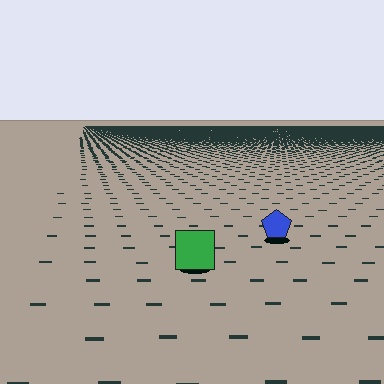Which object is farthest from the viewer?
The blue pentagon is farthest from the viewer. It appears smaller and the ground texture around it is denser.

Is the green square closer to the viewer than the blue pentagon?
Yes. The green square is closer — you can tell from the texture gradient: the ground texture is coarser near it.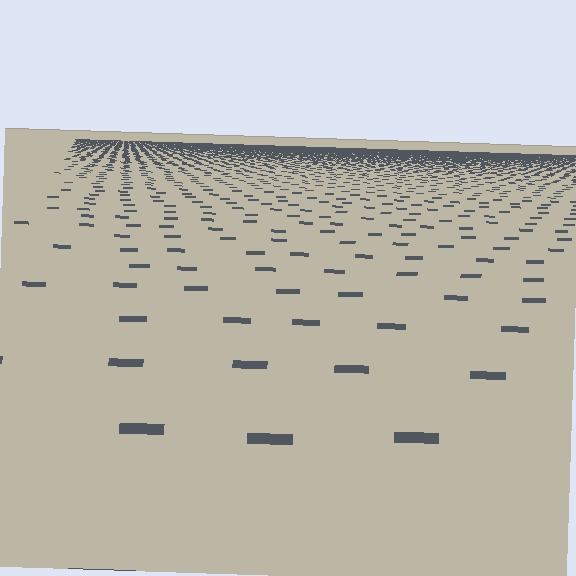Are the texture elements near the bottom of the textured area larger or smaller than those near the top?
Larger. Near the bottom, elements are closer to the viewer and appear at a bigger on-screen size.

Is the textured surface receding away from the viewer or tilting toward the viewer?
The surface is receding away from the viewer. Texture elements get smaller and denser toward the top.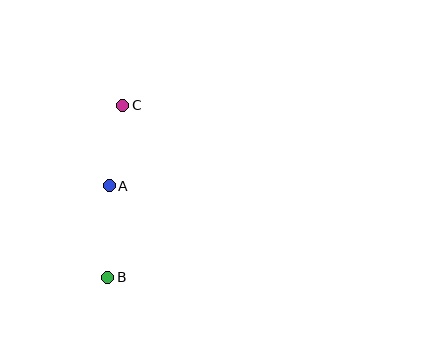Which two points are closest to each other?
Points A and C are closest to each other.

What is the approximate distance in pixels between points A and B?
The distance between A and B is approximately 92 pixels.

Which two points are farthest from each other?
Points B and C are farthest from each other.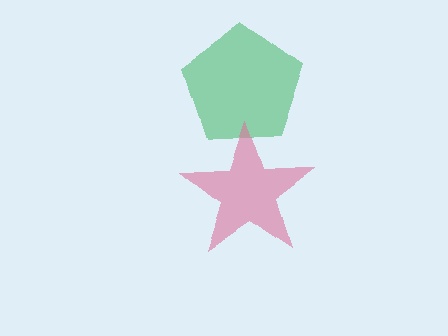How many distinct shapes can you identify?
There are 2 distinct shapes: a green pentagon, a pink star.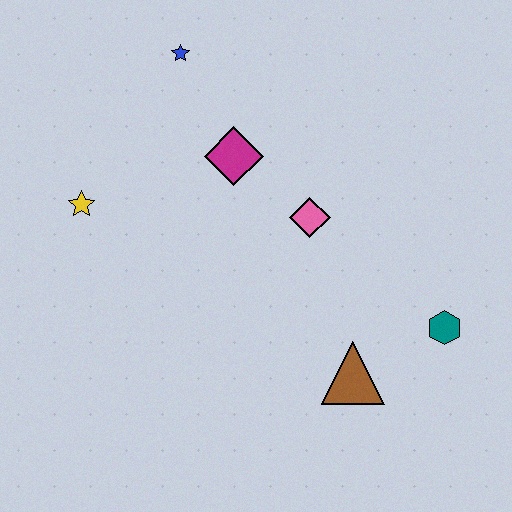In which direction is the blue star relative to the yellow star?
The blue star is above the yellow star.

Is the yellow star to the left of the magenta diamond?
Yes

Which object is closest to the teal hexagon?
The brown triangle is closest to the teal hexagon.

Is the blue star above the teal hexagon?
Yes